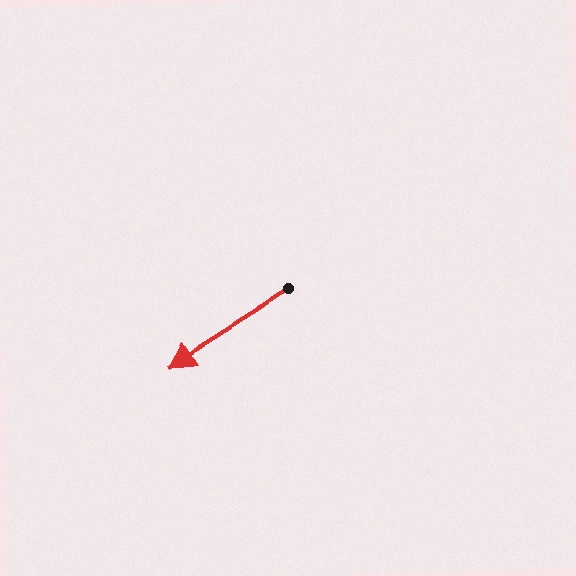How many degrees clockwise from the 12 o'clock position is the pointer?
Approximately 237 degrees.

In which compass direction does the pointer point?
Southwest.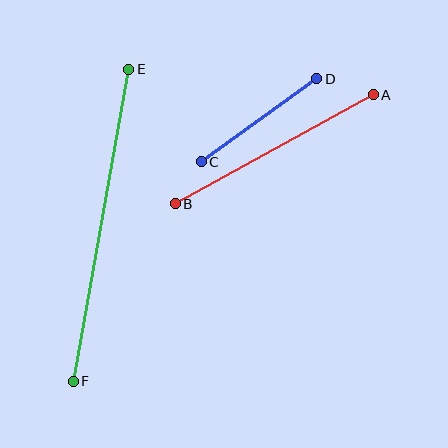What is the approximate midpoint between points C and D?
The midpoint is at approximately (259, 120) pixels.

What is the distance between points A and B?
The distance is approximately 226 pixels.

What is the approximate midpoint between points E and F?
The midpoint is at approximately (101, 225) pixels.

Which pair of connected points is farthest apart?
Points E and F are farthest apart.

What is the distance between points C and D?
The distance is approximately 143 pixels.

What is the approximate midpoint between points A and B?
The midpoint is at approximately (274, 149) pixels.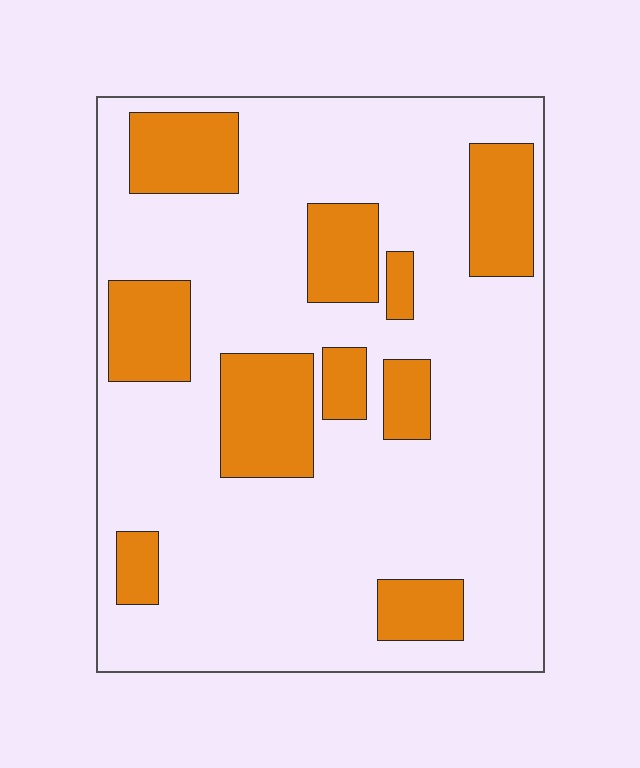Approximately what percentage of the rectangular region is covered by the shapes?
Approximately 25%.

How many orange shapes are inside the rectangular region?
10.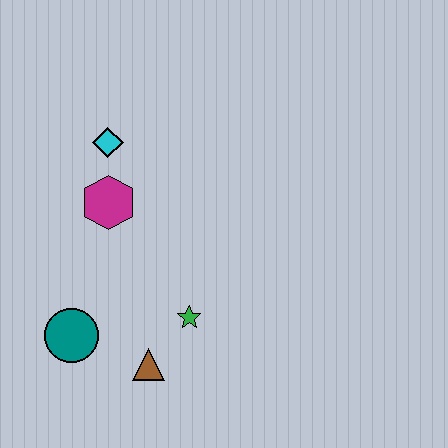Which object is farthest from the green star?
The cyan diamond is farthest from the green star.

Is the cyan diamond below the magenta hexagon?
No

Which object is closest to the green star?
The brown triangle is closest to the green star.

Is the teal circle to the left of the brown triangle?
Yes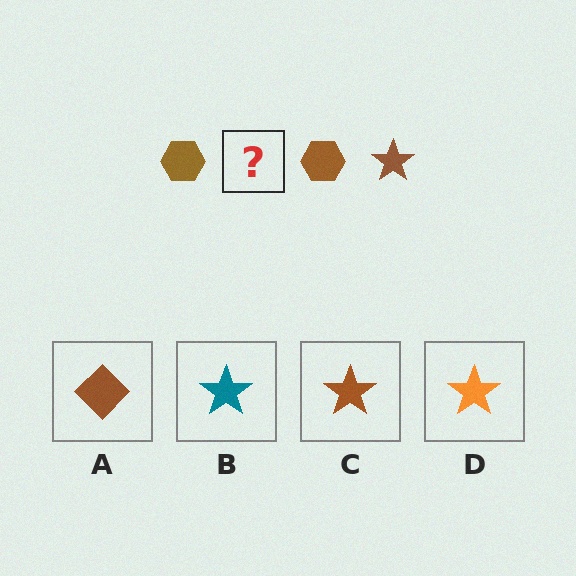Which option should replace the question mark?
Option C.